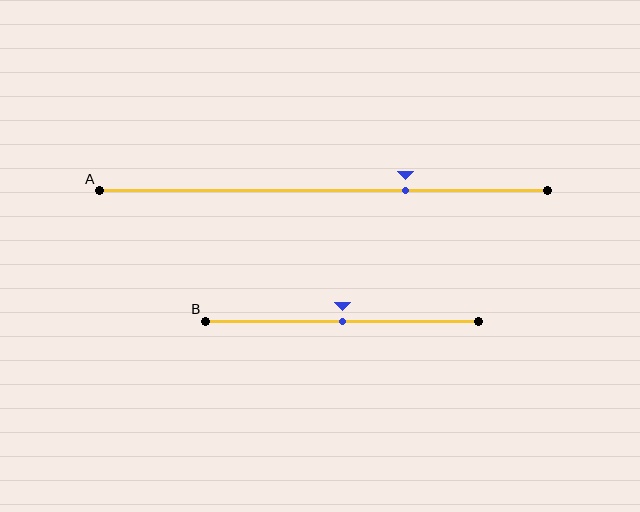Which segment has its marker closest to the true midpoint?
Segment B has its marker closest to the true midpoint.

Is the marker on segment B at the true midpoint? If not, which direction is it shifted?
Yes, the marker on segment B is at the true midpoint.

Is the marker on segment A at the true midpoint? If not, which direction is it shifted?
No, the marker on segment A is shifted to the right by about 18% of the segment length.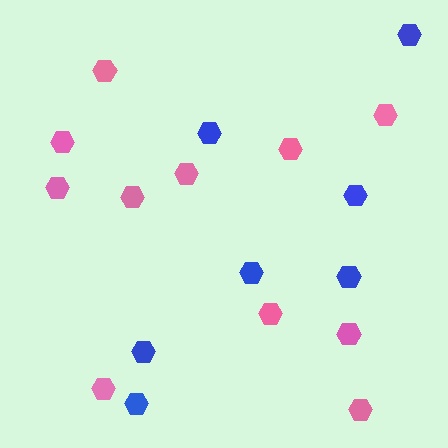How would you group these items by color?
There are 2 groups: one group of pink hexagons (11) and one group of blue hexagons (7).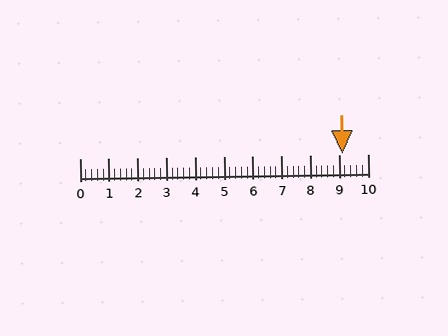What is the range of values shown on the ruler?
The ruler shows values from 0 to 10.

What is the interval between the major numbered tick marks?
The major tick marks are spaced 1 units apart.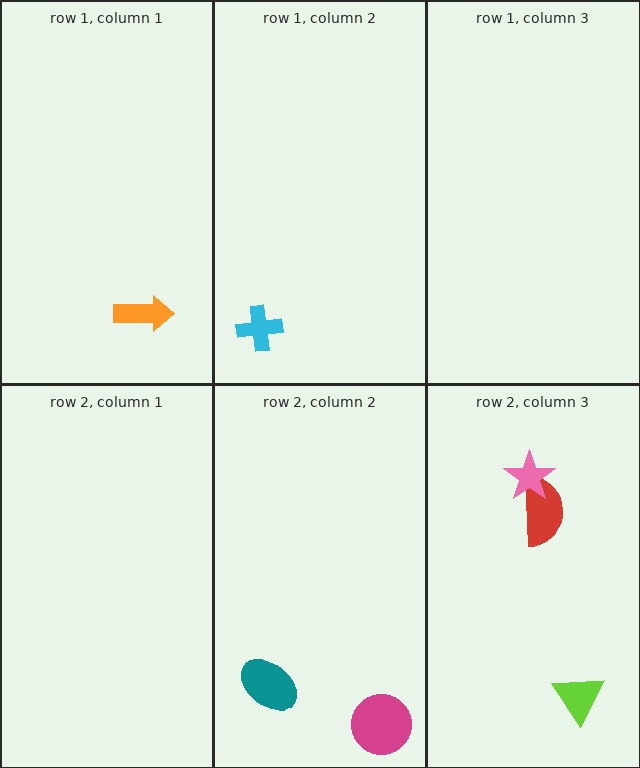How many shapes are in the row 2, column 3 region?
3.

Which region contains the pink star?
The row 2, column 3 region.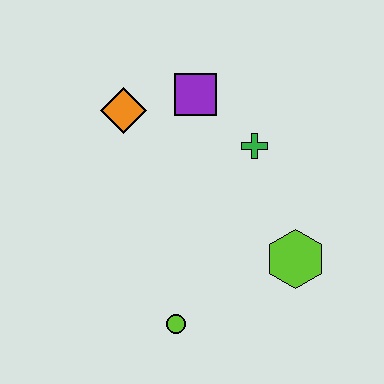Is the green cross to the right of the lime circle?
Yes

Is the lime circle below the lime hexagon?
Yes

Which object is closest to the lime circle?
The lime hexagon is closest to the lime circle.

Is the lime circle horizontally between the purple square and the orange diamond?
Yes